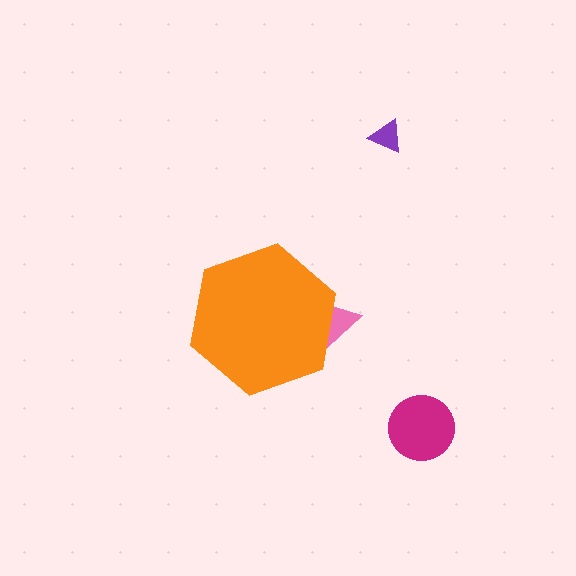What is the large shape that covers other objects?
An orange hexagon.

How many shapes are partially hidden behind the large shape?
1 shape is partially hidden.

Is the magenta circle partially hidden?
No, the magenta circle is fully visible.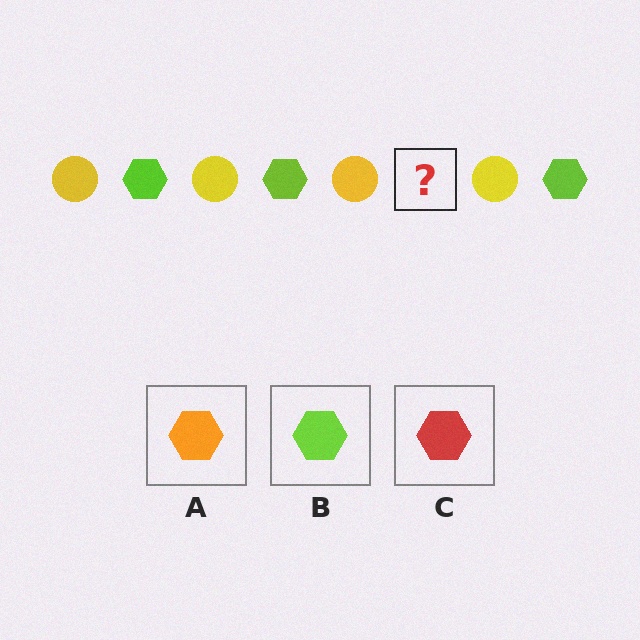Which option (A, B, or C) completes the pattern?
B.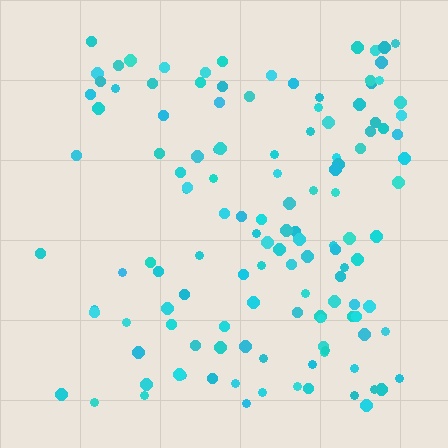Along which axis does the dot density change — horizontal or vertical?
Horizontal.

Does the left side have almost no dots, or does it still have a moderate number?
Still a moderate number, just noticeably fewer than the right.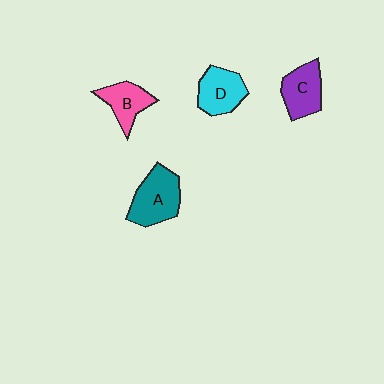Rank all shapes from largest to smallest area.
From largest to smallest: A (teal), D (cyan), C (purple), B (pink).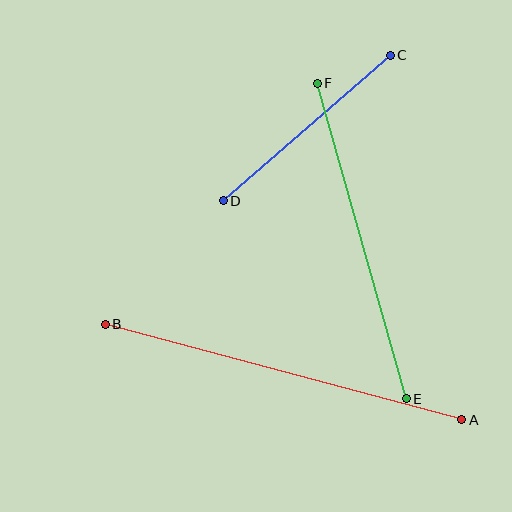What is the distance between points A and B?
The distance is approximately 369 pixels.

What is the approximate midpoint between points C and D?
The midpoint is at approximately (307, 128) pixels.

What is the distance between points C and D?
The distance is approximately 222 pixels.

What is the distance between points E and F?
The distance is approximately 328 pixels.